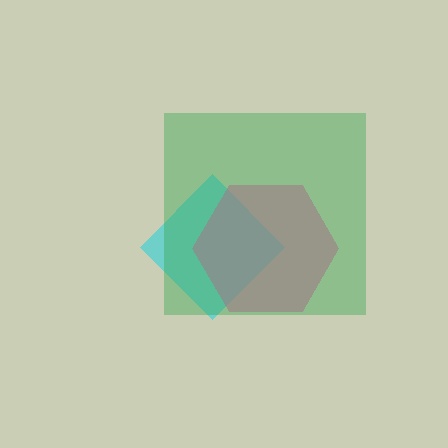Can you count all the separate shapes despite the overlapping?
Yes, there are 3 separate shapes.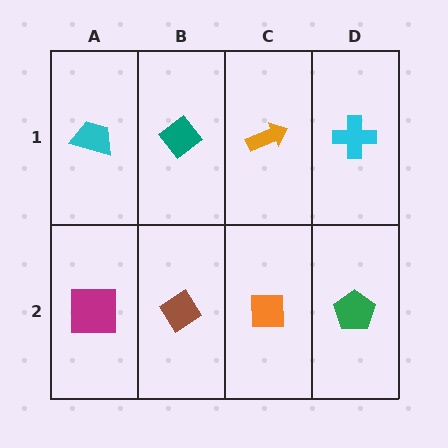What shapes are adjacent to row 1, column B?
A brown diamond (row 2, column B), a cyan trapezoid (row 1, column A), an orange arrow (row 1, column C).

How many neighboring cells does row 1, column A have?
2.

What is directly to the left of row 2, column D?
An orange square.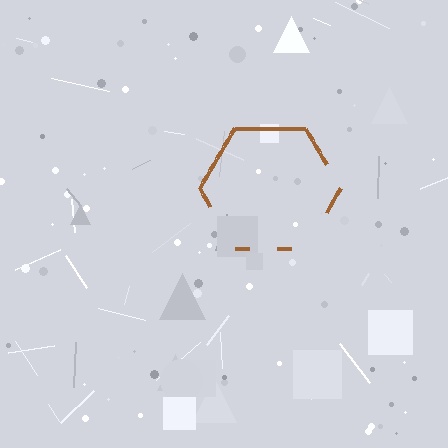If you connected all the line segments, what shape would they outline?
They would outline a hexagon.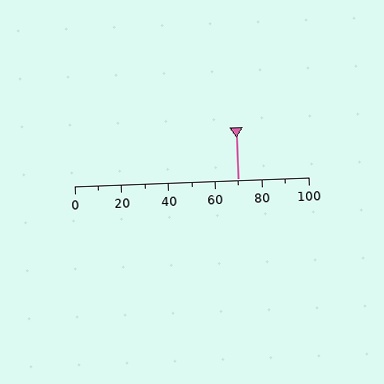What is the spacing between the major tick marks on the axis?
The major ticks are spaced 20 apart.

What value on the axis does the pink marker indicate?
The marker indicates approximately 70.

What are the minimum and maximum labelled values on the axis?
The axis runs from 0 to 100.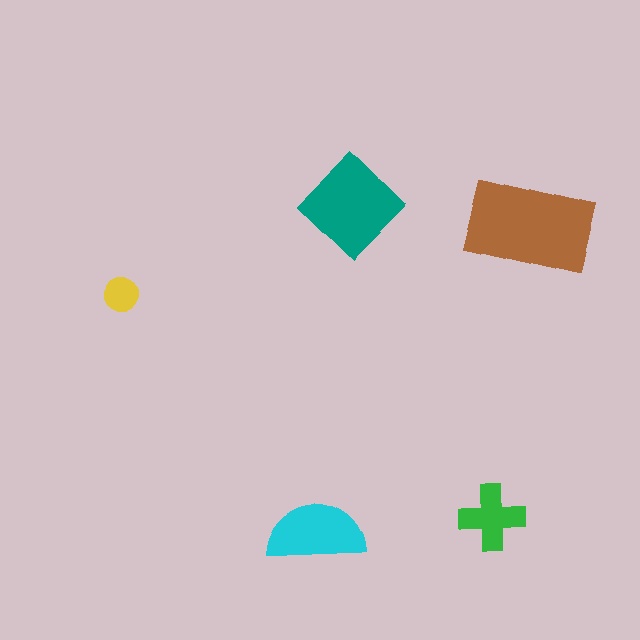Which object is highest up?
The teal diamond is topmost.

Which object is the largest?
The brown rectangle.